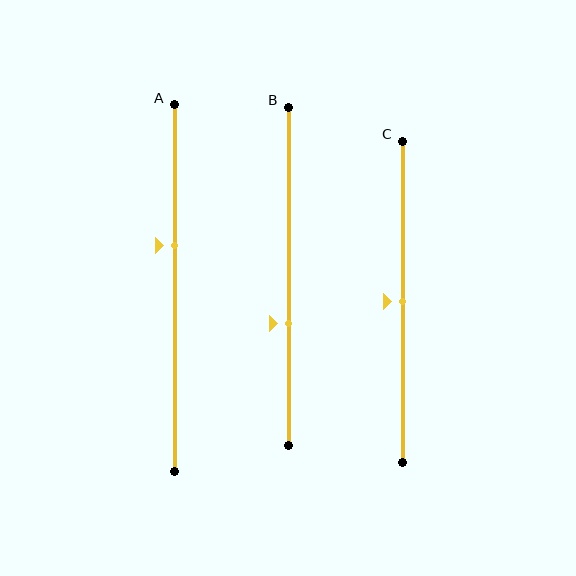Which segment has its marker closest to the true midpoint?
Segment C has its marker closest to the true midpoint.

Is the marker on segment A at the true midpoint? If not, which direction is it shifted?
No, the marker on segment A is shifted upward by about 12% of the segment length.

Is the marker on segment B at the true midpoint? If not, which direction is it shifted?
No, the marker on segment B is shifted downward by about 14% of the segment length.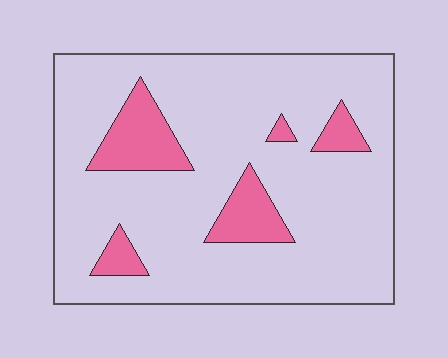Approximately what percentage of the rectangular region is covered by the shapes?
Approximately 15%.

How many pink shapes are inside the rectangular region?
5.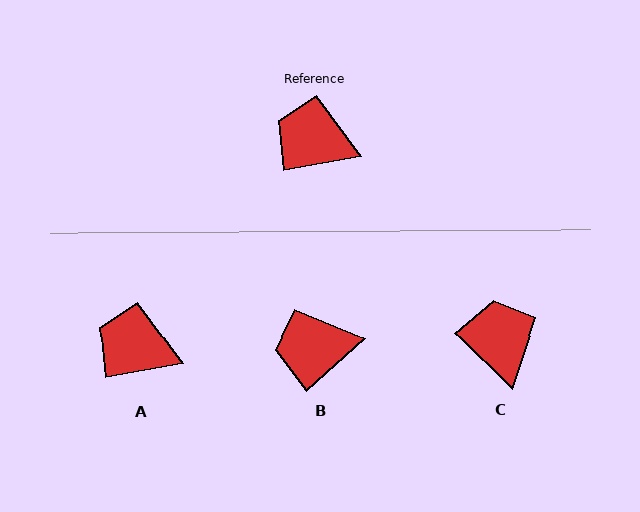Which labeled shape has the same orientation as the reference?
A.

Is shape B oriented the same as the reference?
No, it is off by about 31 degrees.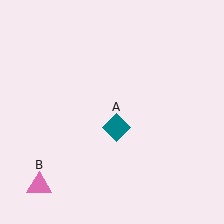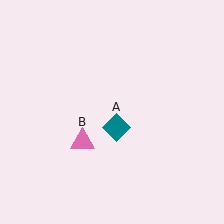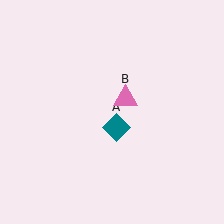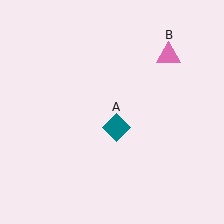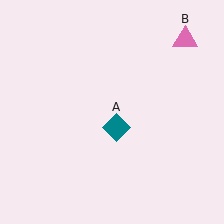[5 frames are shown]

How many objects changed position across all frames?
1 object changed position: pink triangle (object B).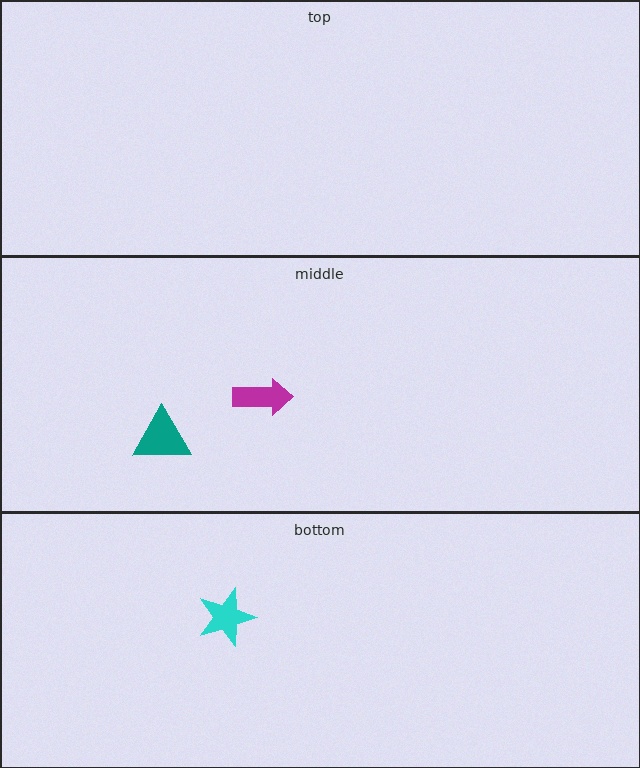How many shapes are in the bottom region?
1.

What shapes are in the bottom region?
The cyan star.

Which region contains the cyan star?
The bottom region.